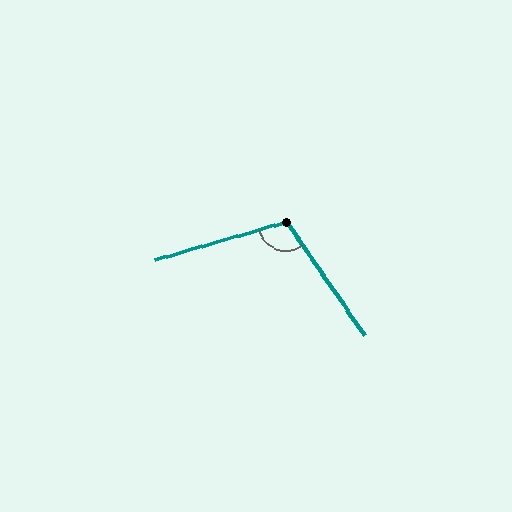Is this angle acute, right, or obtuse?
It is obtuse.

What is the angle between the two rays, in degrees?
Approximately 109 degrees.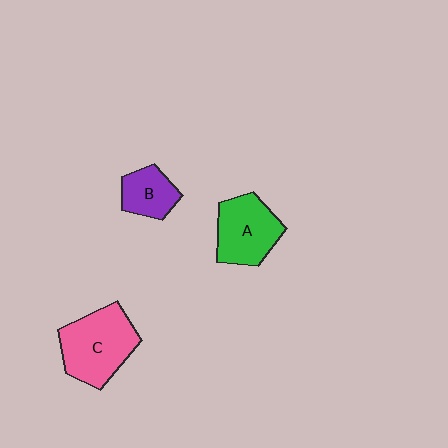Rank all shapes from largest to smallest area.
From largest to smallest: C (pink), A (green), B (purple).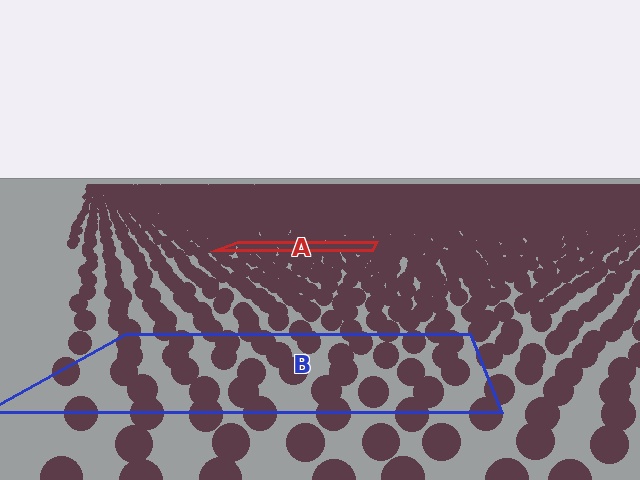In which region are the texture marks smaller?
The texture marks are smaller in region A, because it is farther away.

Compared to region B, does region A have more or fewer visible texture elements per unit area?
Region A has more texture elements per unit area — they are packed more densely because it is farther away.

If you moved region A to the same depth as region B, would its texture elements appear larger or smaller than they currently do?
They would appear larger. At a closer depth, the same texture elements are projected at a bigger on-screen size.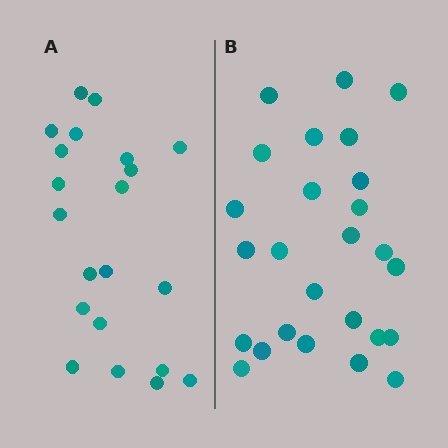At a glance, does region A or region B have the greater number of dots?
Region B (the right region) has more dots.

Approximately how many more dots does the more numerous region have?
Region B has about 5 more dots than region A.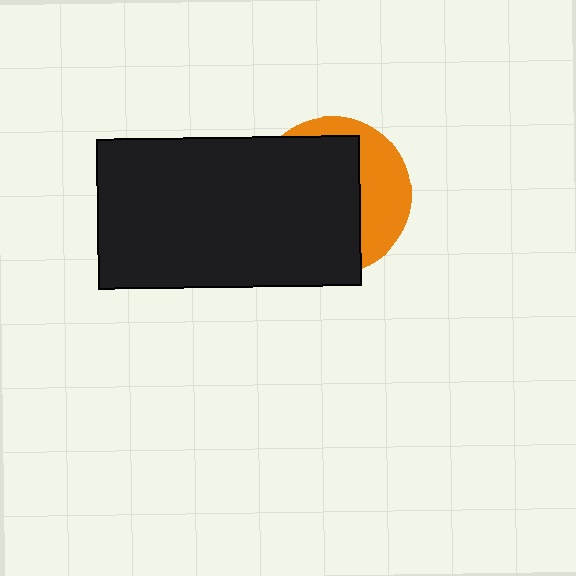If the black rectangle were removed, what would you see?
You would see the complete orange circle.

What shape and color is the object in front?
The object in front is a black rectangle.